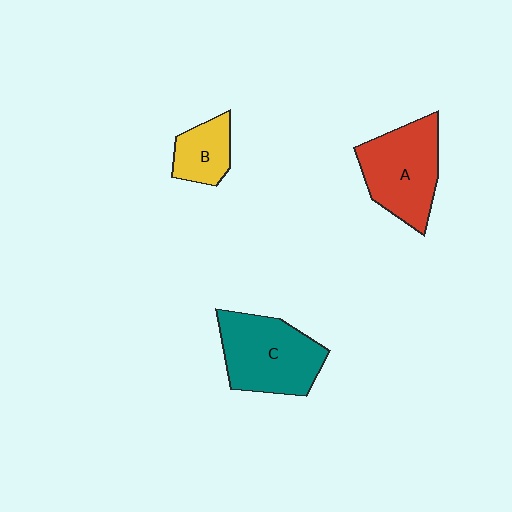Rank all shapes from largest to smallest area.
From largest to smallest: C (teal), A (red), B (yellow).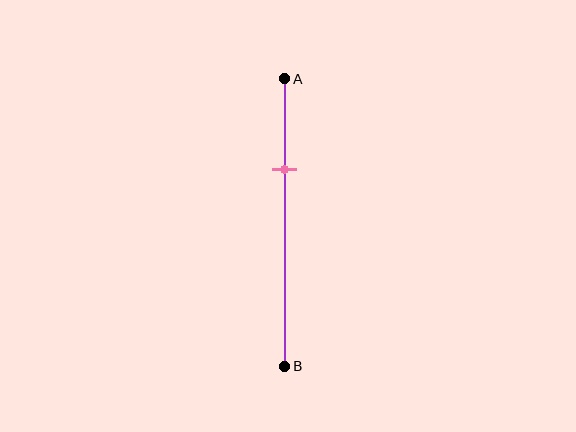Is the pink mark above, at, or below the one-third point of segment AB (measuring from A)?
The pink mark is approximately at the one-third point of segment AB.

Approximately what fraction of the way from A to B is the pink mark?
The pink mark is approximately 30% of the way from A to B.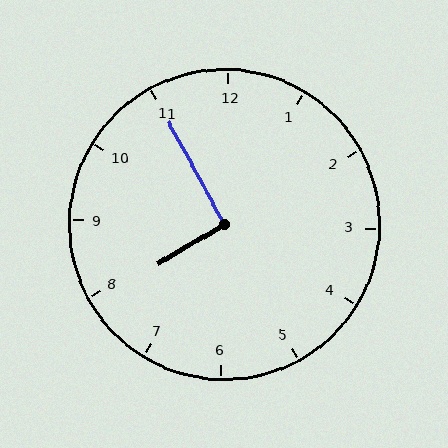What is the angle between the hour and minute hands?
Approximately 92 degrees.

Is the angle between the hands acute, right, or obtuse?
It is right.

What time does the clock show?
7:55.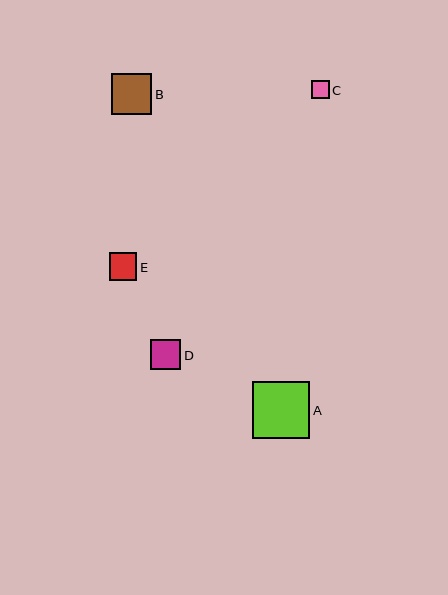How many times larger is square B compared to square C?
Square B is approximately 2.3 times the size of square C.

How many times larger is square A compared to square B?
Square A is approximately 1.4 times the size of square B.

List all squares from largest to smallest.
From largest to smallest: A, B, D, E, C.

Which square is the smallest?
Square C is the smallest with a size of approximately 18 pixels.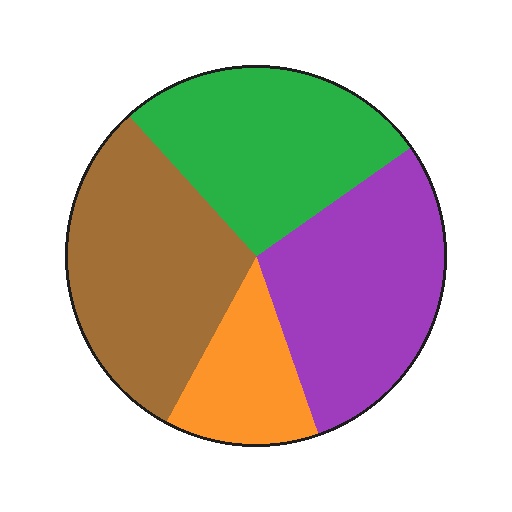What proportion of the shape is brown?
Brown covers about 30% of the shape.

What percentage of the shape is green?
Green takes up about one quarter (1/4) of the shape.